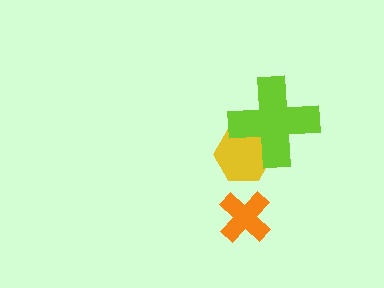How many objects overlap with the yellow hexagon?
1 object overlaps with the yellow hexagon.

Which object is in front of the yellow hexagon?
The lime cross is in front of the yellow hexagon.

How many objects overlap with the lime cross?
1 object overlaps with the lime cross.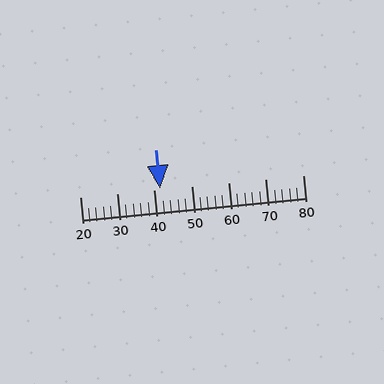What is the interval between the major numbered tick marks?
The major tick marks are spaced 10 units apart.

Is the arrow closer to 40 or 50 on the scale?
The arrow is closer to 40.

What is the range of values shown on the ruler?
The ruler shows values from 20 to 80.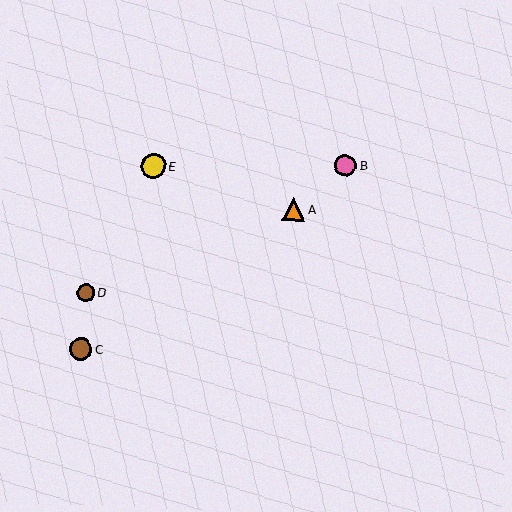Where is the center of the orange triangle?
The center of the orange triangle is at (294, 209).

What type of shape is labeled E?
Shape E is a yellow circle.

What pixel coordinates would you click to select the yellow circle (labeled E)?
Click at (154, 166) to select the yellow circle E.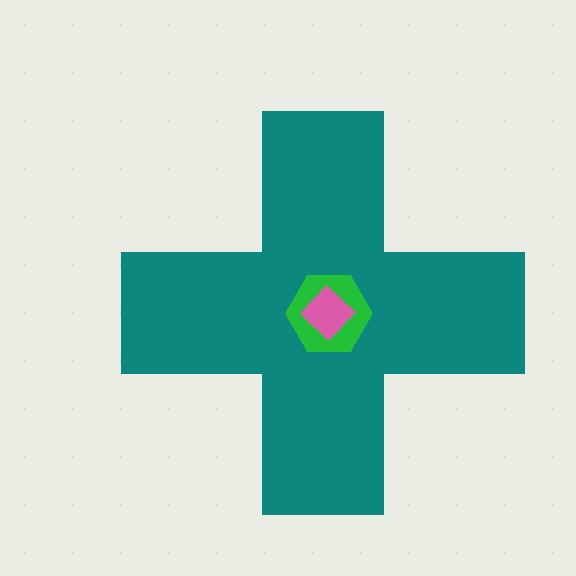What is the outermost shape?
The teal cross.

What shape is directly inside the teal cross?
The green hexagon.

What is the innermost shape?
The pink diamond.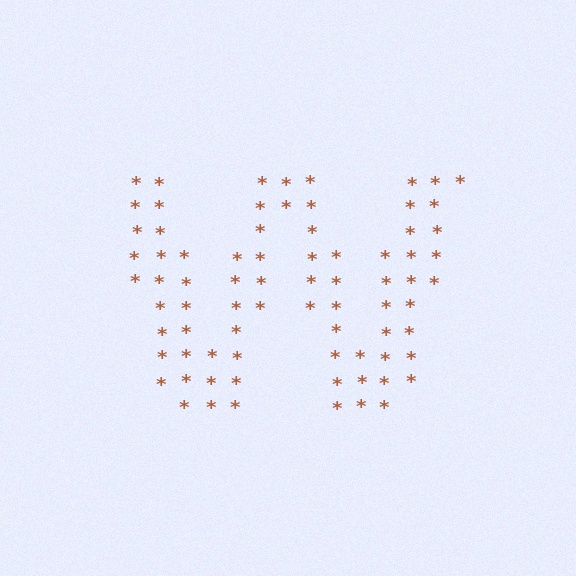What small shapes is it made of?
It is made of small asterisks.